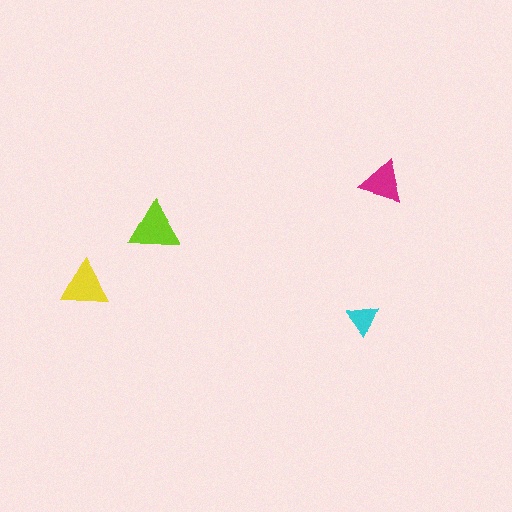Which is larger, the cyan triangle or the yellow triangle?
The yellow one.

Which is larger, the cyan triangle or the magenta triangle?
The magenta one.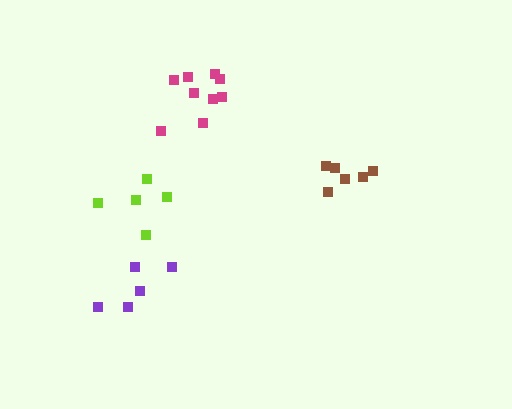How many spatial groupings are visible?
There are 4 spatial groupings.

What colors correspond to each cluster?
The clusters are colored: purple, brown, lime, magenta.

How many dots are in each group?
Group 1: 5 dots, Group 2: 6 dots, Group 3: 5 dots, Group 4: 9 dots (25 total).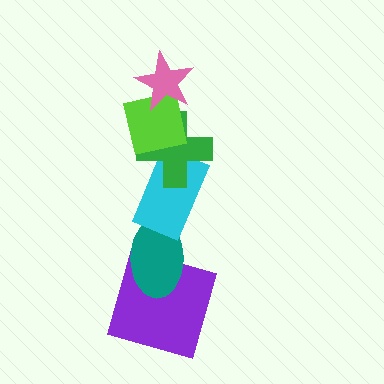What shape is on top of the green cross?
The lime square is on top of the green cross.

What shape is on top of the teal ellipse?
The cyan rectangle is on top of the teal ellipse.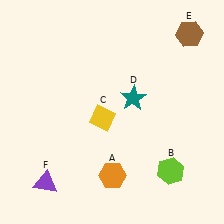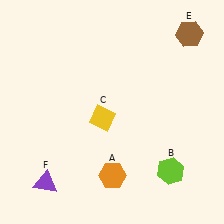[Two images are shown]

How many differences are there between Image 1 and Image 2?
There is 1 difference between the two images.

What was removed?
The teal star (D) was removed in Image 2.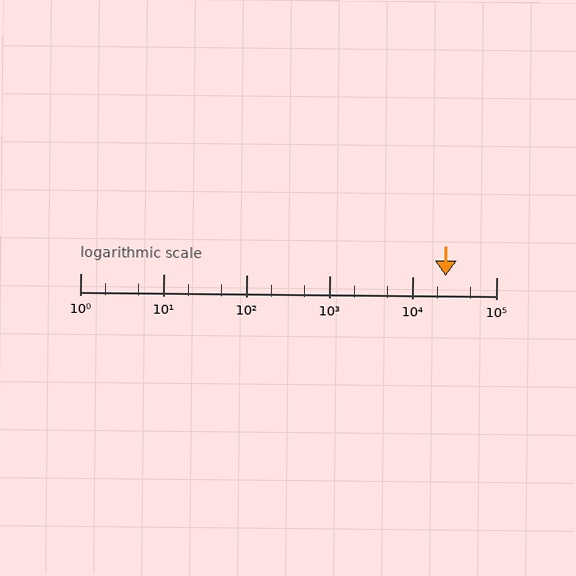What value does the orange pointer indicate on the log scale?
The pointer indicates approximately 25000.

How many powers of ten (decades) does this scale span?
The scale spans 5 decades, from 1 to 100000.